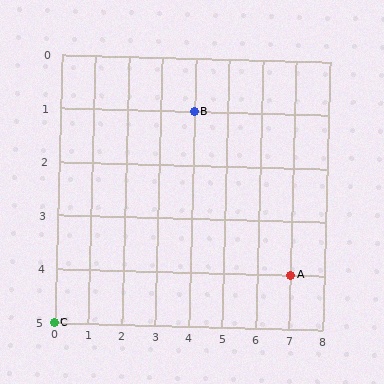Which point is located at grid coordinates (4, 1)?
Point B is at (4, 1).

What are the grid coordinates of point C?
Point C is at grid coordinates (0, 5).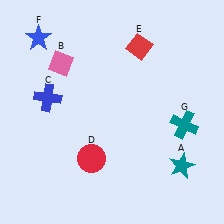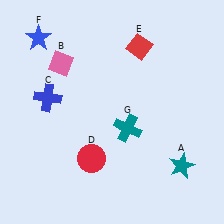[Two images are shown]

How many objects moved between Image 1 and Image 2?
1 object moved between the two images.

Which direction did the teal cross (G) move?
The teal cross (G) moved left.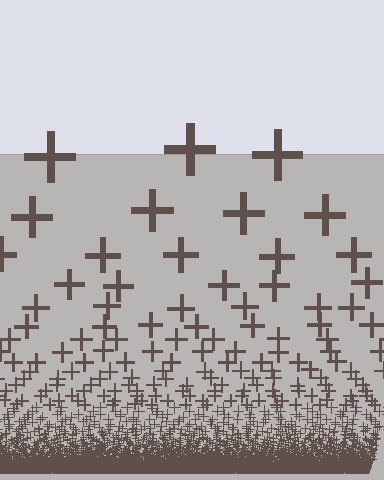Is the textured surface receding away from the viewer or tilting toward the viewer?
The surface appears to tilt toward the viewer. Texture elements get larger and sparser toward the top.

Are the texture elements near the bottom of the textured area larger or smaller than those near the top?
Smaller. The gradient is inverted — elements near the bottom are smaller and denser.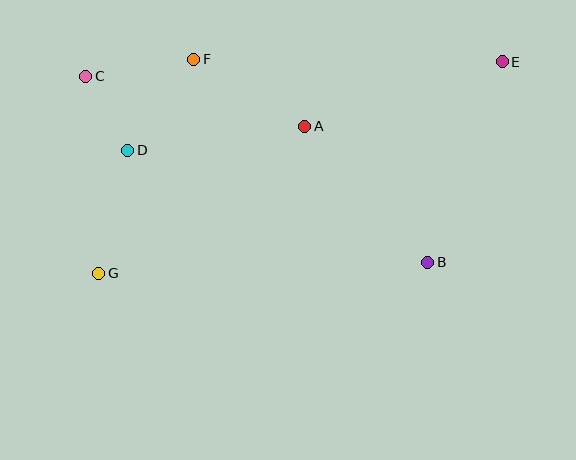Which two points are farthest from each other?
Points E and G are farthest from each other.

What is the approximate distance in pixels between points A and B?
The distance between A and B is approximately 183 pixels.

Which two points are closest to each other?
Points C and D are closest to each other.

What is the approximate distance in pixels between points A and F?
The distance between A and F is approximately 130 pixels.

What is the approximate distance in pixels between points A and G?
The distance between A and G is approximately 253 pixels.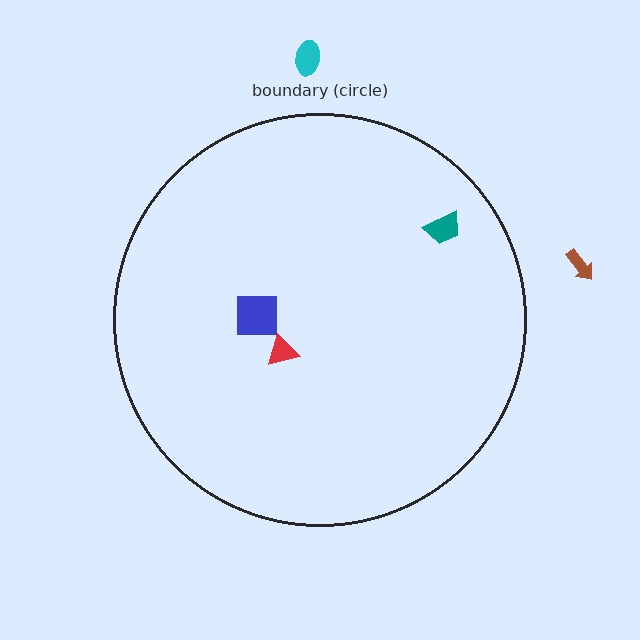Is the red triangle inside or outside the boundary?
Inside.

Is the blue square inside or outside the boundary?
Inside.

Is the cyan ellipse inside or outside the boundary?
Outside.